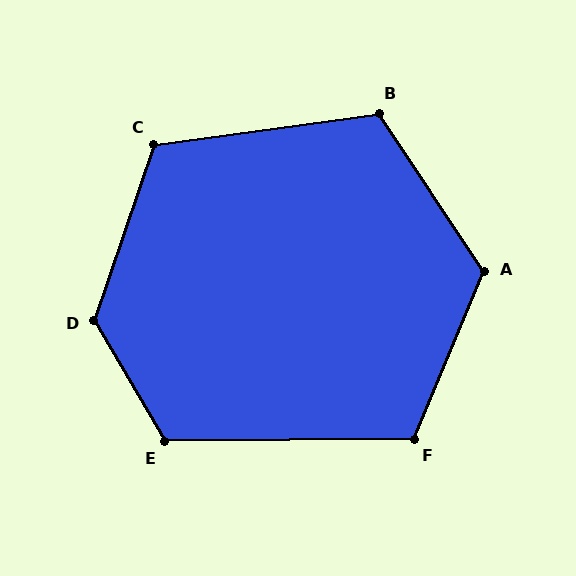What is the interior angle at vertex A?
Approximately 124 degrees (obtuse).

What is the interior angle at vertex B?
Approximately 116 degrees (obtuse).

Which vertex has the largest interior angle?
D, at approximately 131 degrees.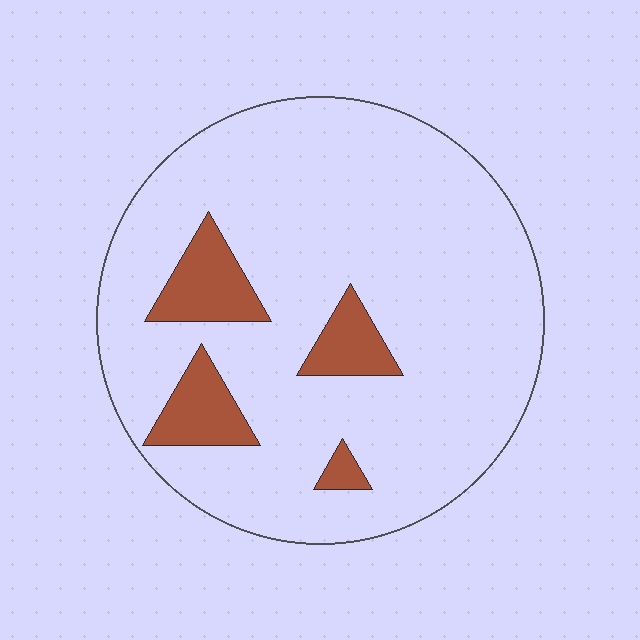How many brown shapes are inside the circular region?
4.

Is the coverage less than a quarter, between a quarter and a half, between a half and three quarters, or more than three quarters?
Less than a quarter.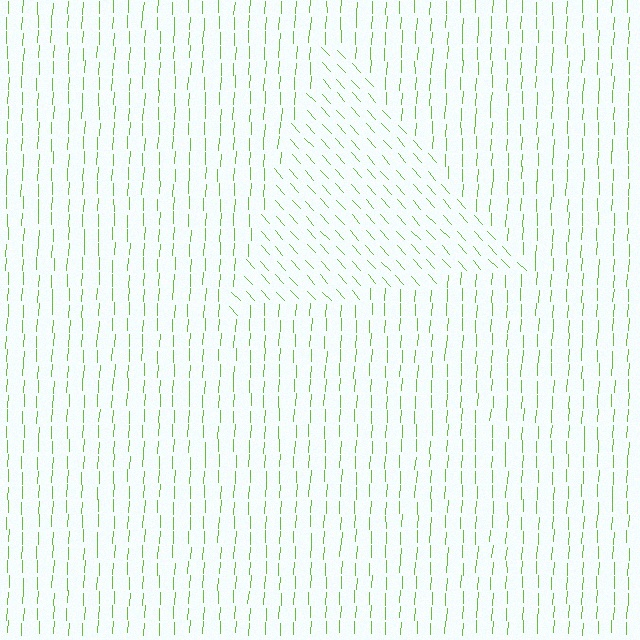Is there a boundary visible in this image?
Yes, there is a texture boundary formed by a change in line orientation.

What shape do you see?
I see a triangle.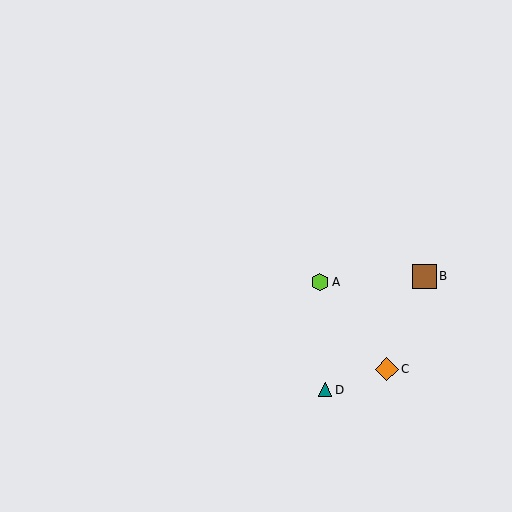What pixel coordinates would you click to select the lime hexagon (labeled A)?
Click at (320, 282) to select the lime hexagon A.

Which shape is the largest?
The brown square (labeled B) is the largest.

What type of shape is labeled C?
Shape C is an orange diamond.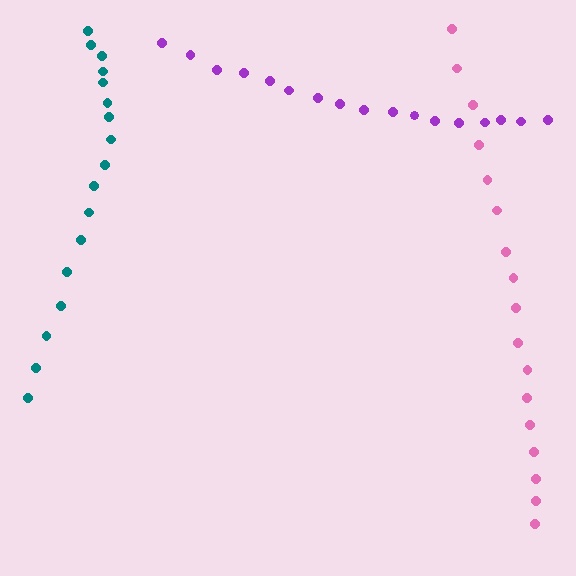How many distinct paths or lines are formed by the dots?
There are 3 distinct paths.